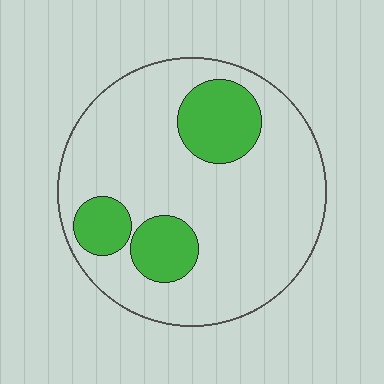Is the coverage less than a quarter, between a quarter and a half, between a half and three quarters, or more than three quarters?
Less than a quarter.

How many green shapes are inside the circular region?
3.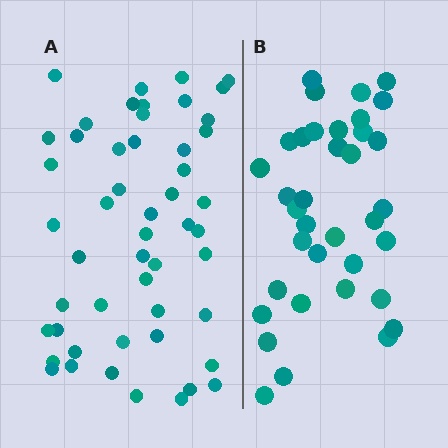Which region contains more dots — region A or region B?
Region A (the left region) has more dots.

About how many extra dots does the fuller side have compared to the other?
Region A has approximately 15 more dots than region B.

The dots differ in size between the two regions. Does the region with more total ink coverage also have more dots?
No. Region B has more total ink coverage because its dots are larger, but region A actually contains more individual dots. Total area can be misleading — the number of items is what matters here.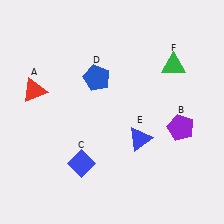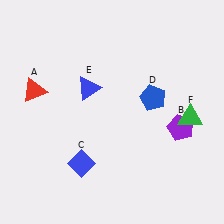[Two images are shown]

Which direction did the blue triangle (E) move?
The blue triangle (E) moved left.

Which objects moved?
The objects that moved are: the blue pentagon (D), the blue triangle (E), the green triangle (F).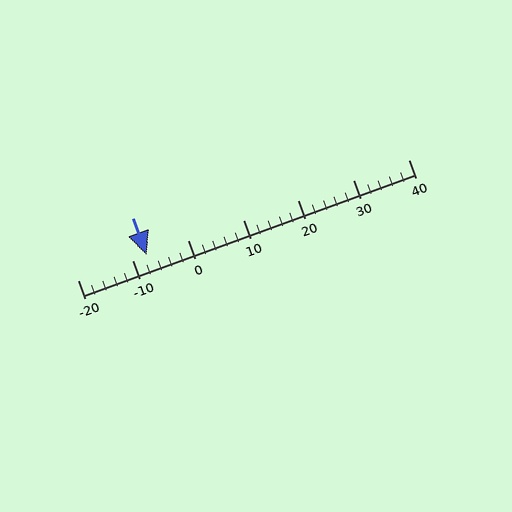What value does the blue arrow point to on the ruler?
The blue arrow points to approximately -7.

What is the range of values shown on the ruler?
The ruler shows values from -20 to 40.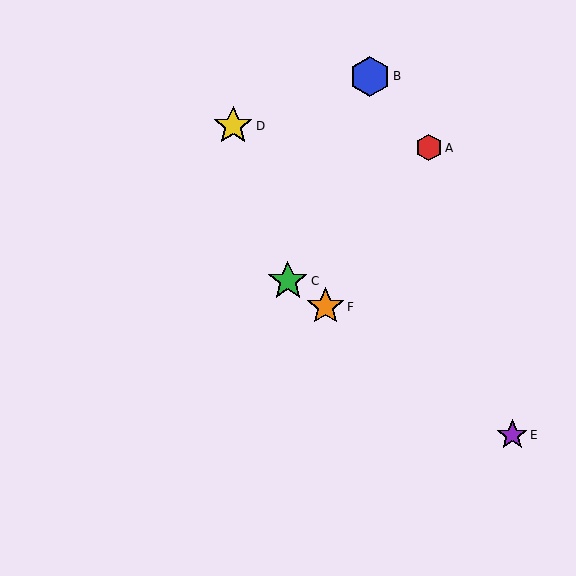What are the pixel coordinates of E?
Object E is at (512, 435).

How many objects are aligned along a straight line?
3 objects (C, E, F) are aligned along a straight line.